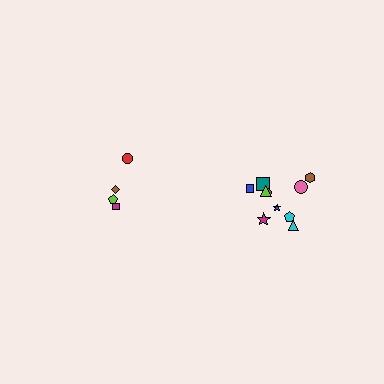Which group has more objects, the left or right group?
The right group.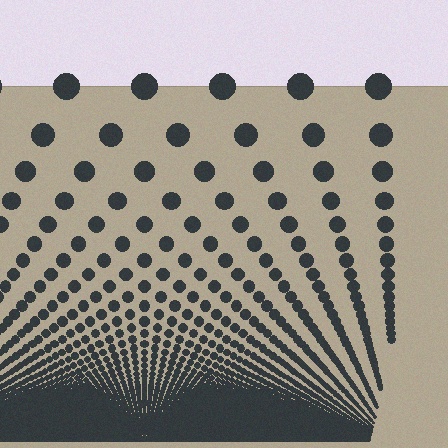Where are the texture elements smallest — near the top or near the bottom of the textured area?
Near the bottom.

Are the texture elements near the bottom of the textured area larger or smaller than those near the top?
Smaller. The gradient is inverted — elements near the bottom are smaller and denser.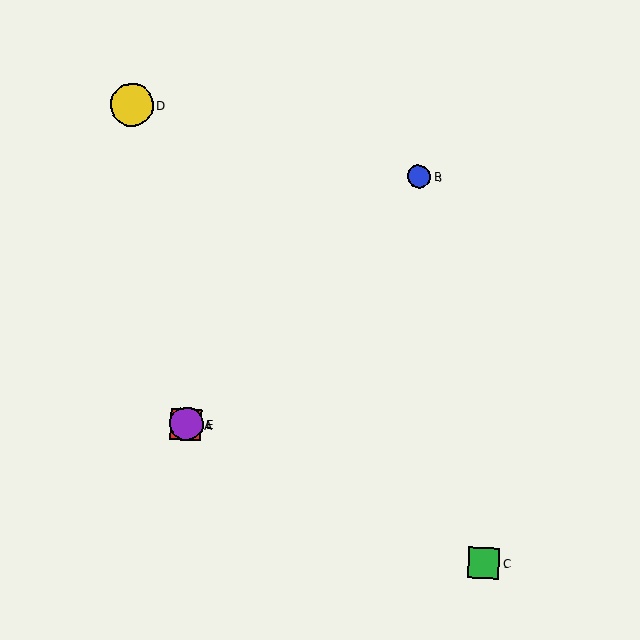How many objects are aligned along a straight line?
3 objects (A, B, E) are aligned along a straight line.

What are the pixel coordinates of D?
Object D is at (132, 105).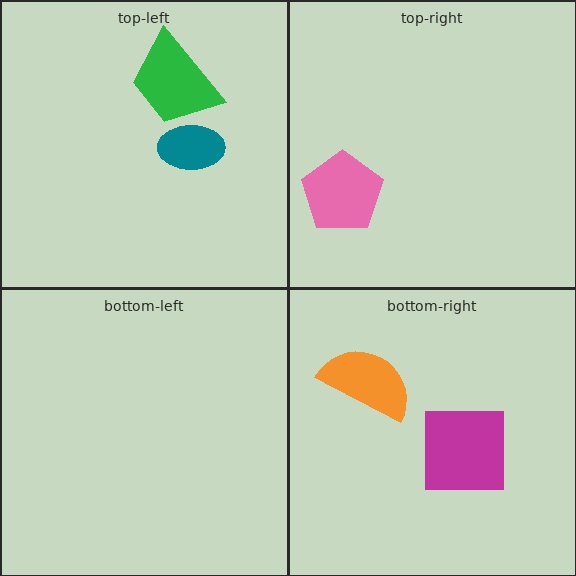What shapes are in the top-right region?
The pink pentagon.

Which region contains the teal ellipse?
The top-left region.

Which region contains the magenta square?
The bottom-right region.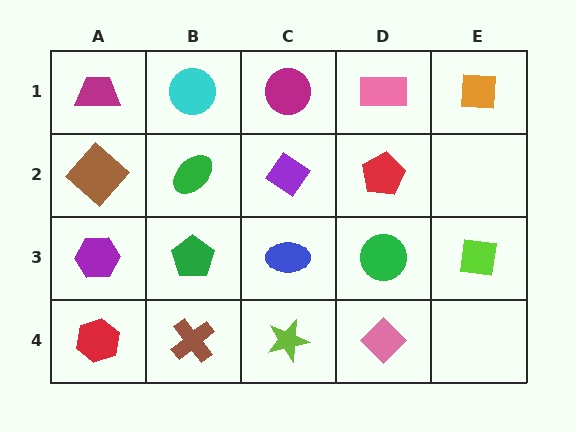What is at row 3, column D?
A green circle.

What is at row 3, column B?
A green pentagon.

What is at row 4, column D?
A pink diamond.